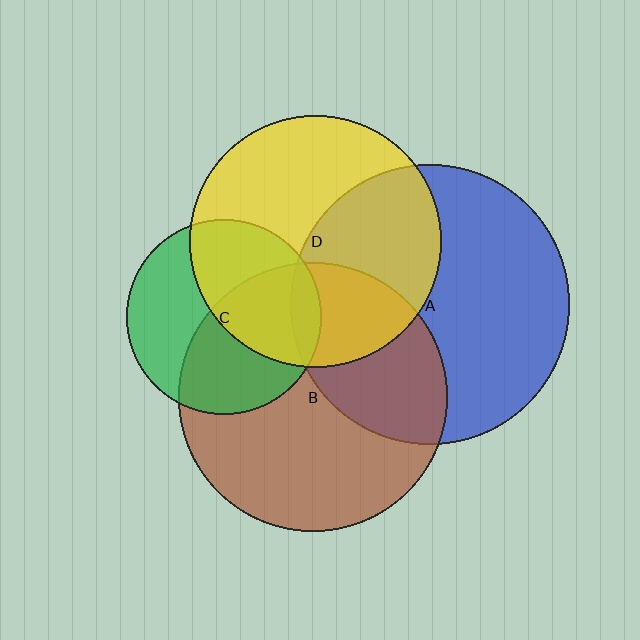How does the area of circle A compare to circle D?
Approximately 1.2 times.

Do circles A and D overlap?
Yes.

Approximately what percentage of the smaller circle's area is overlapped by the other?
Approximately 45%.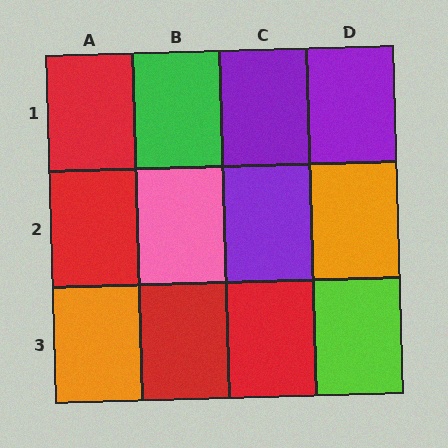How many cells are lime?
1 cell is lime.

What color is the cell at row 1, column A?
Red.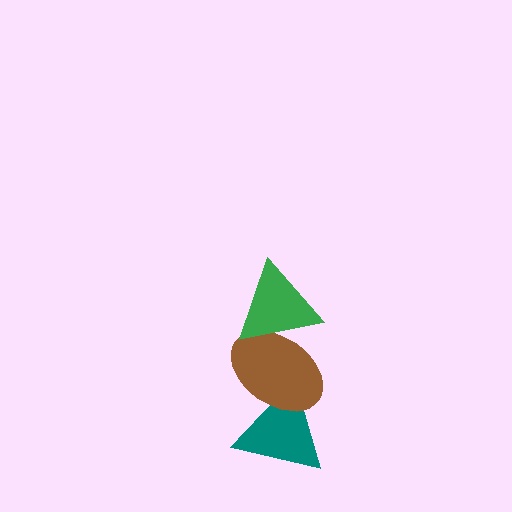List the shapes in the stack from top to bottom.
From top to bottom: the green triangle, the brown ellipse, the teal triangle.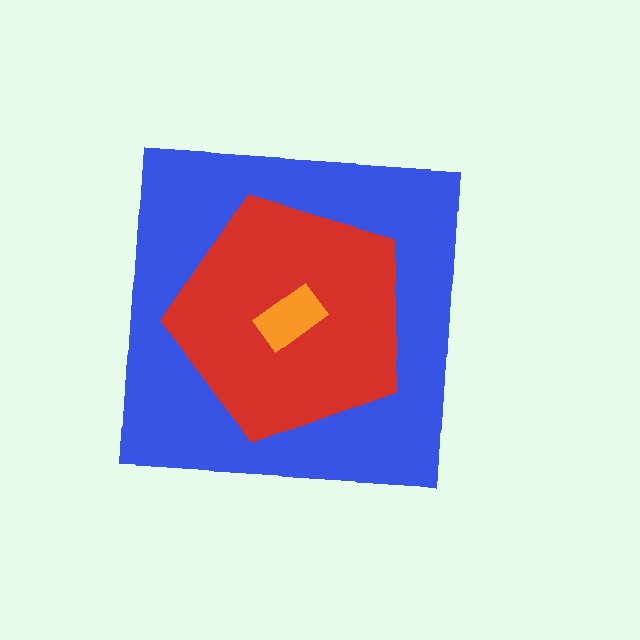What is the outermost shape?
The blue square.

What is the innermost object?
The orange rectangle.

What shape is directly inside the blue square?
The red pentagon.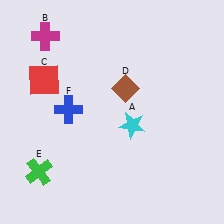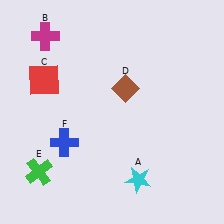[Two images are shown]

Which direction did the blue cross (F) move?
The blue cross (F) moved down.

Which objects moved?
The objects that moved are: the cyan star (A), the blue cross (F).